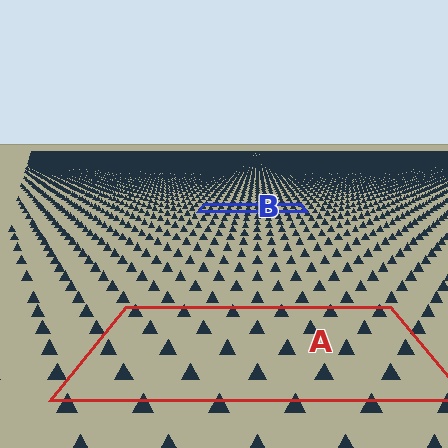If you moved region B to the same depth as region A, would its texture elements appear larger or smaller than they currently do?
They would appear larger. At a closer depth, the same texture elements are projected at a bigger on-screen size.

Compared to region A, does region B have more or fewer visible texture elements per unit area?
Region B has more texture elements per unit area — they are packed more densely because it is farther away.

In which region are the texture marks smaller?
The texture marks are smaller in region B, because it is farther away.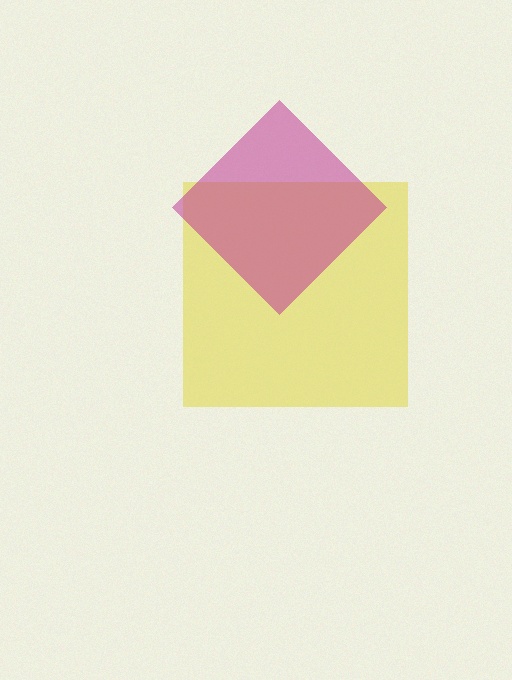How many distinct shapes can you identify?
There are 2 distinct shapes: a yellow square, a magenta diamond.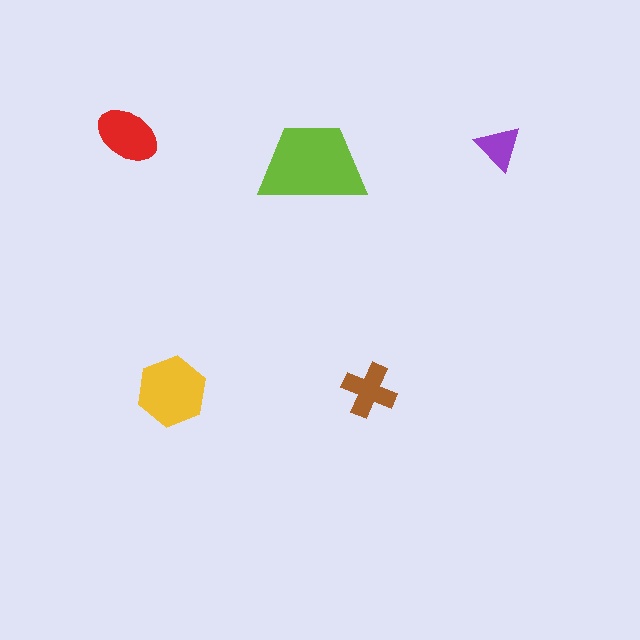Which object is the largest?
The lime trapezoid.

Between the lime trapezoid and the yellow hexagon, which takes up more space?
The lime trapezoid.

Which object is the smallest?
The purple triangle.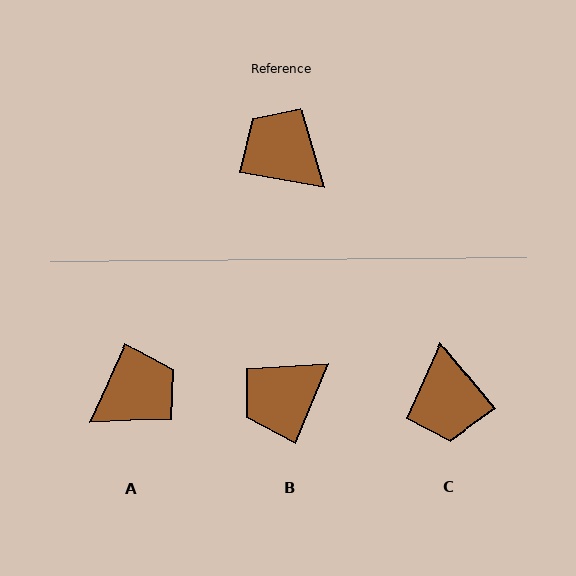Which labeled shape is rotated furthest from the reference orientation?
C, about 140 degrees away.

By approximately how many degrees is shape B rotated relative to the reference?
Approximately 77 degrees counter-clockwise.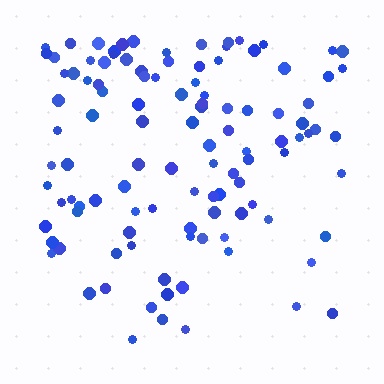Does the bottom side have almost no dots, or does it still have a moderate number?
Still a moderate number, just noticeably fewer than the top.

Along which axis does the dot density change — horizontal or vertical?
Vertical.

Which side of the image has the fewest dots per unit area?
The bottom.